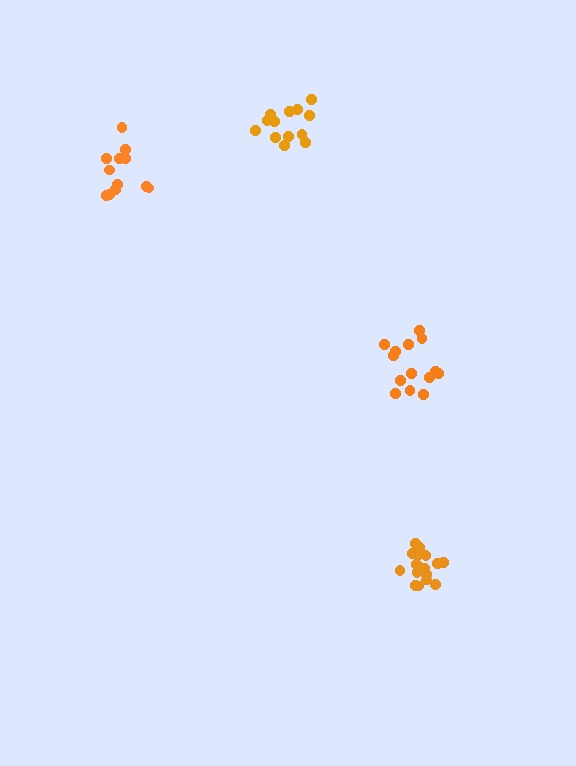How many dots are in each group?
Group 1: 17 dots, Group 2: 13 dots, Group 3: 14 dots, Group 4: 12 dots (56 total).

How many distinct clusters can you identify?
There are 4 distinct clusters.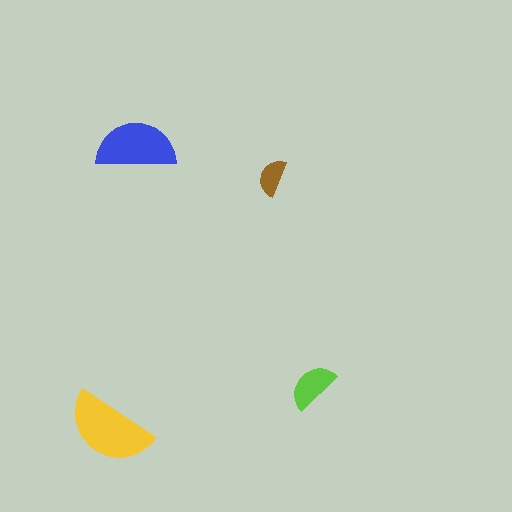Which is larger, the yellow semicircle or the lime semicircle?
The yellow one.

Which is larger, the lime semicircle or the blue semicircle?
The blue one.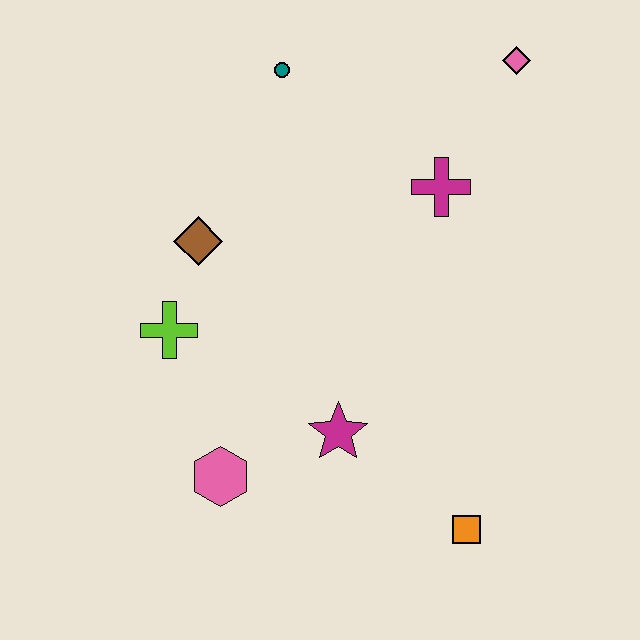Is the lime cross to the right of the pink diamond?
No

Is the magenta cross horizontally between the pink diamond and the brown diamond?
Yes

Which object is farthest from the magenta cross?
The pink hexagon is farthest from the magenta cross.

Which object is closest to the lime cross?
The brown diamond is closest to the lime cross.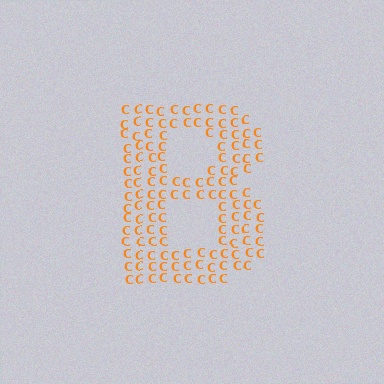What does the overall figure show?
The overall figure shows the letter B.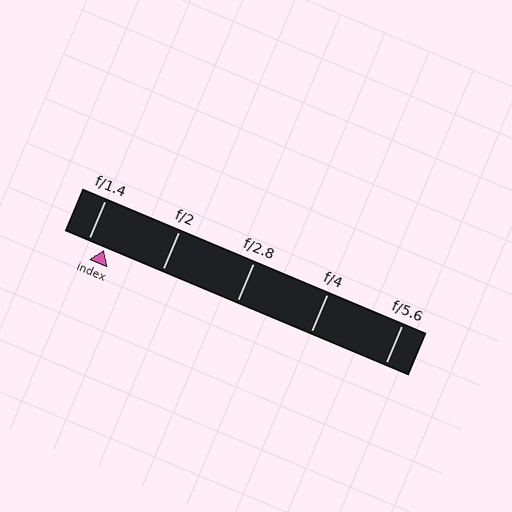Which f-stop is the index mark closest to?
The index mark is closest to f/1.4.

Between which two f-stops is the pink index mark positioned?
The index mark is between f/1.4 and f/2.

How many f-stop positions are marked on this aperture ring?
There are 5 f-stop positions marked.